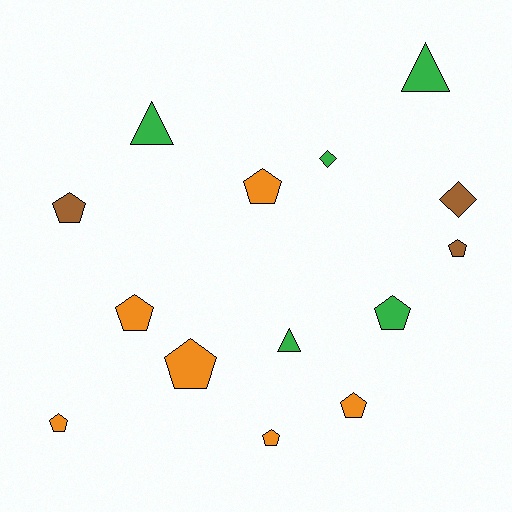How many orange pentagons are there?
There are 6 orange pentagons.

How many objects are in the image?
There are 14 objects.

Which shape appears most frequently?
Pentagon, with 9 objects.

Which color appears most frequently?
Orange, with 6 objects.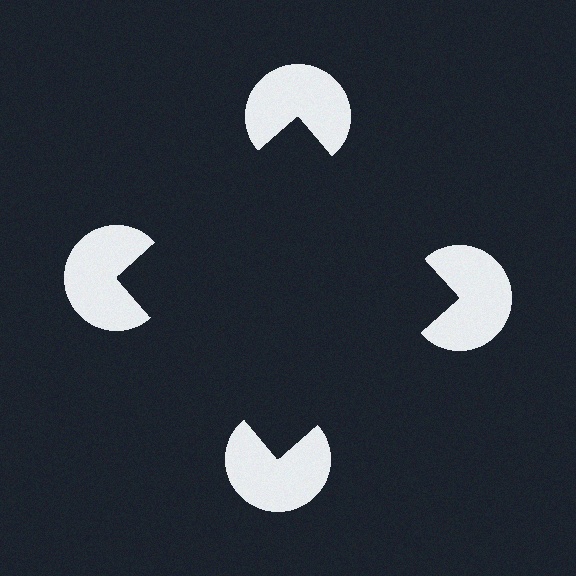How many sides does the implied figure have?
4 sides.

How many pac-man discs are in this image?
There are 4 — one at each vertex of the illusory square.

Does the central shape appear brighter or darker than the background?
It typically appears slightly darker than the background, even though no actual brightness change is drawn.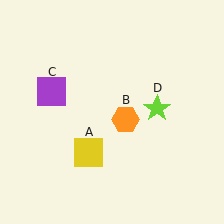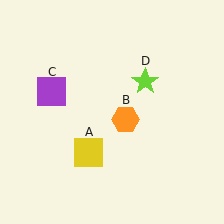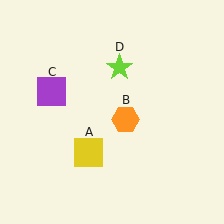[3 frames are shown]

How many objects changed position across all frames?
1 object changed position: lime star (object D).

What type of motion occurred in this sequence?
The lime star (object D) rotated counterclockwise around the center of the scene.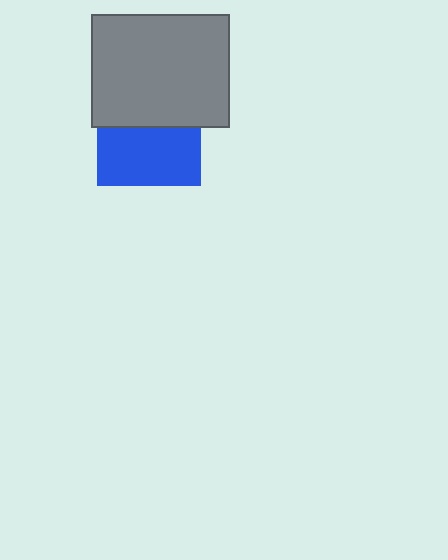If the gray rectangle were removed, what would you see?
You would see the complete blue square.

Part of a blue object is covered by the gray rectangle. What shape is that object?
It is a square.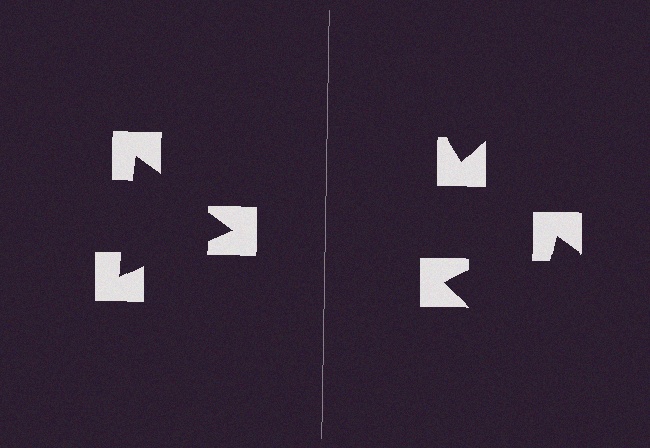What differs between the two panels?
The notched squares are positioned identically on both sides; only the wedge orientations differ. On the left they align to a triangle; on the right they are misaligned.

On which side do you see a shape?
An illusory triangle appears on the left side. On the right side the wedge cuts are rotated, so no coherent shape forms.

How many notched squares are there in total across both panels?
6 — 3 on each side.